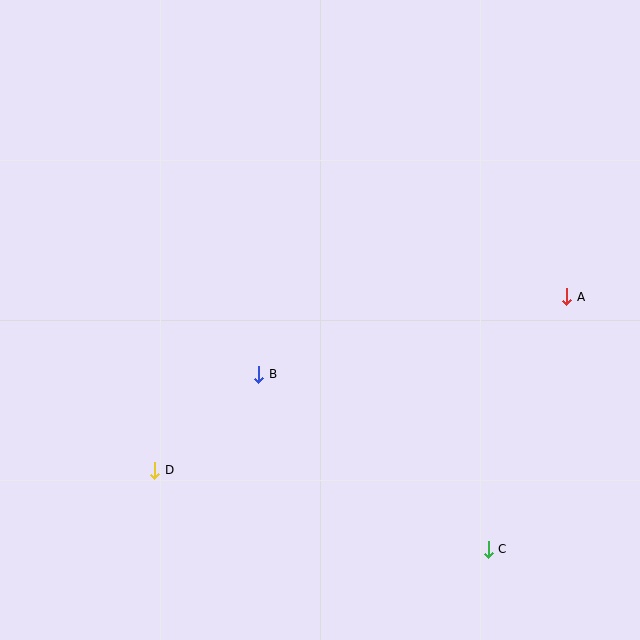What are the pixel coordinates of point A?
Point A is at (566, 297).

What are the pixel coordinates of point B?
Point B is at (259, 374).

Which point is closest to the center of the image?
Point B at (259, 374) is closest to the center.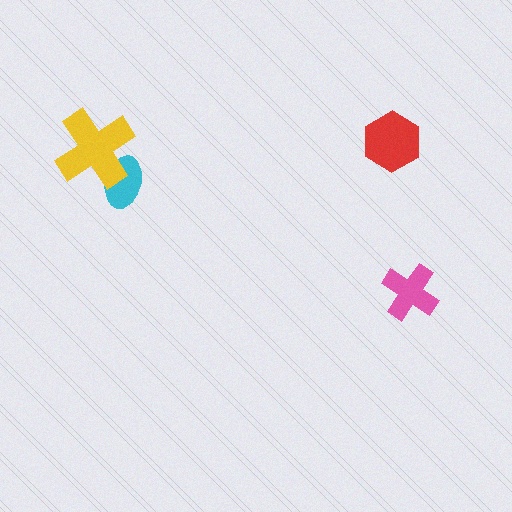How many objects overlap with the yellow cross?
1 object overlaps with the yellow cross.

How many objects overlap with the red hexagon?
0 objects overlap with the red hexagon.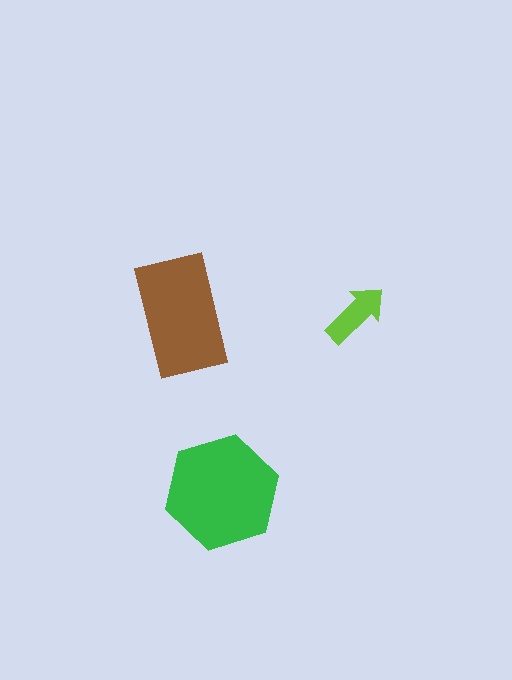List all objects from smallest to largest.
The lime arrow, the brown rectangle, the green hexagon.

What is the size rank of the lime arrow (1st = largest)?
3rd.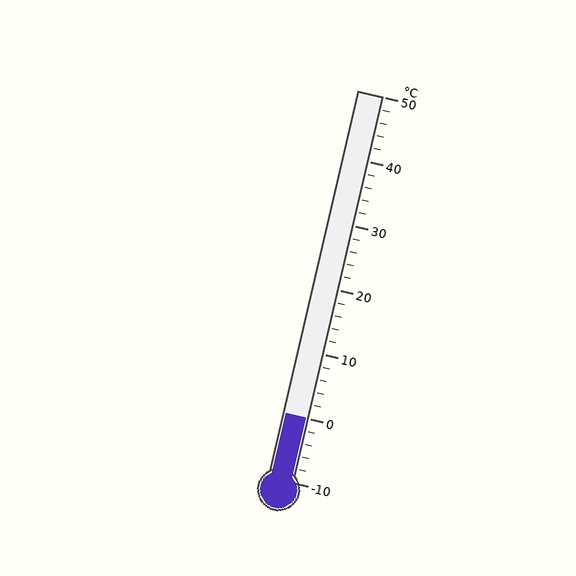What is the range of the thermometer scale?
The thermometer scale ranges from -10°C to 50°C.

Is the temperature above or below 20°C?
The temperature is below 20°C.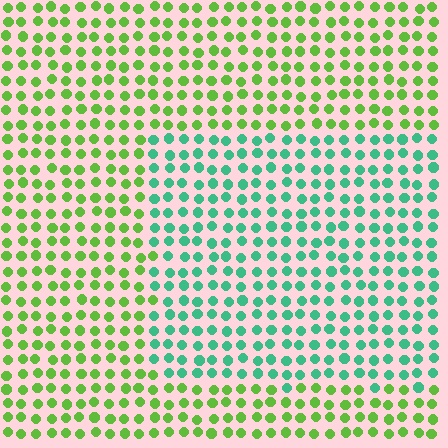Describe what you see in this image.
The image is filled with small lime elements in a uniform arrangement. A rectangle-shaped region is visible where the elements are tinted to a slightly different hue, forming a subtle color boundary.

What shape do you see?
I see a rectangle.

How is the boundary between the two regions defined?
The boundary is defined purely by a slight shift in hue (about 52 degrees). Spacing, size, and orientation are identical on both sides.